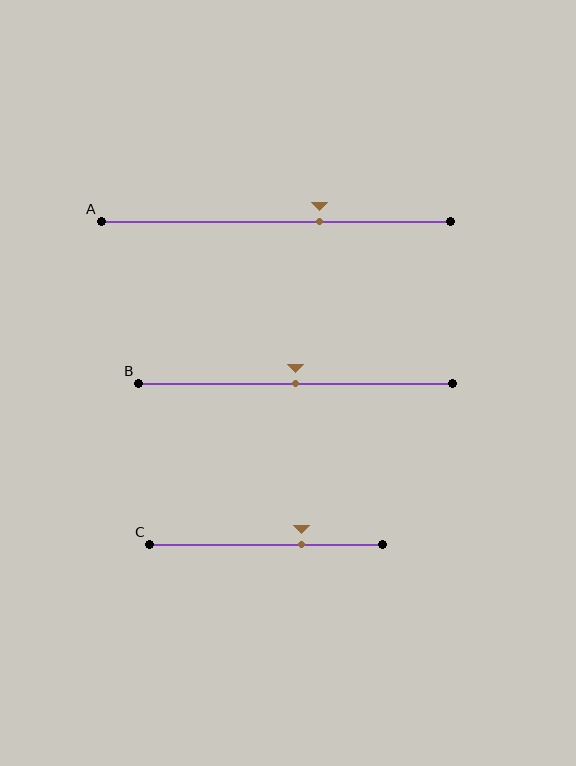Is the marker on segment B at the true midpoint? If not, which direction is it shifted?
Yes, the marker on segment B is at the true midpoint.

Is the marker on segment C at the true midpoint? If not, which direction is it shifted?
No, the marker on segment C is shifted to the right by about 15% of the segment length.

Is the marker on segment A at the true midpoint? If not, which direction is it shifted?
No, the marker on segment A is shifted to the right by about 12% of the segment length.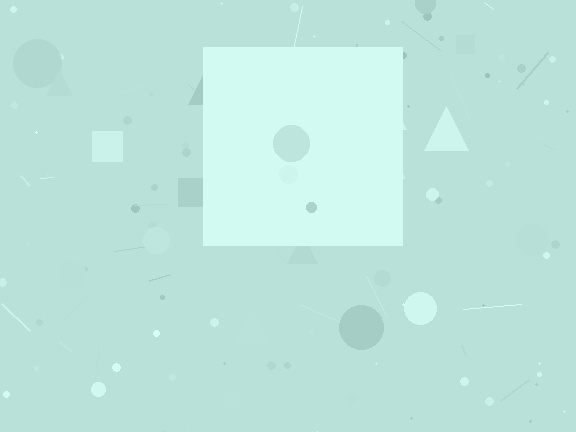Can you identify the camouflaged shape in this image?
The camouflaged shape is a square.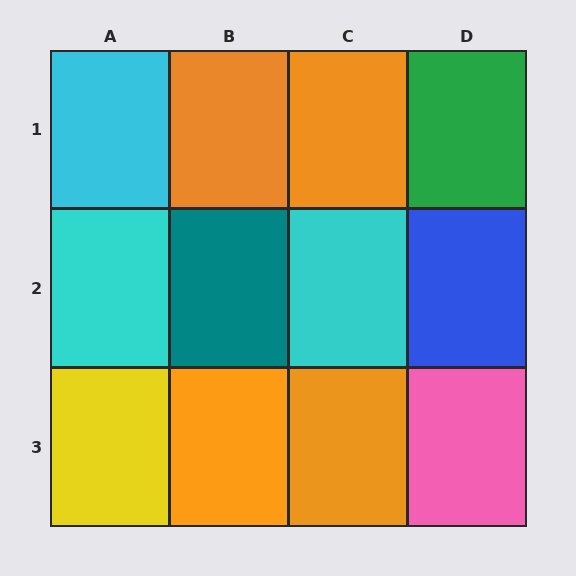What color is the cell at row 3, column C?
Orange.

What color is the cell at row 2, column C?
Cyan.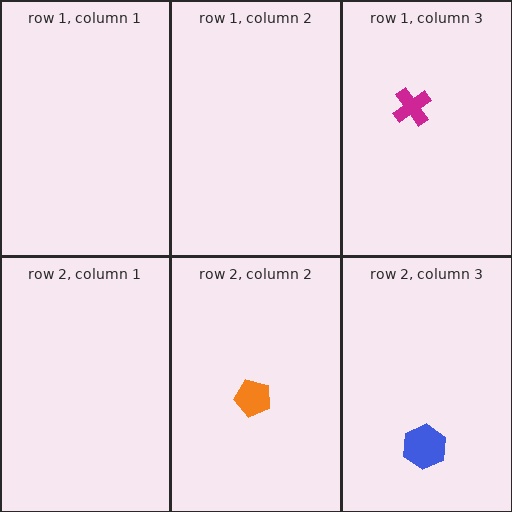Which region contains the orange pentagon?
The row 2, column 2 region.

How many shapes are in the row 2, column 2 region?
1.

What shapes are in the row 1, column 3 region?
The magenta cross.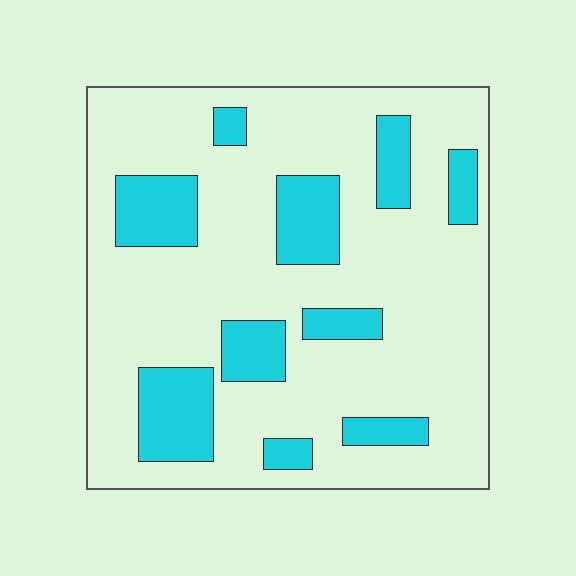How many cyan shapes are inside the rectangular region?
10.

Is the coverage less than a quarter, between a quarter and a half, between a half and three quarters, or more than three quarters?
Less than a quarter.